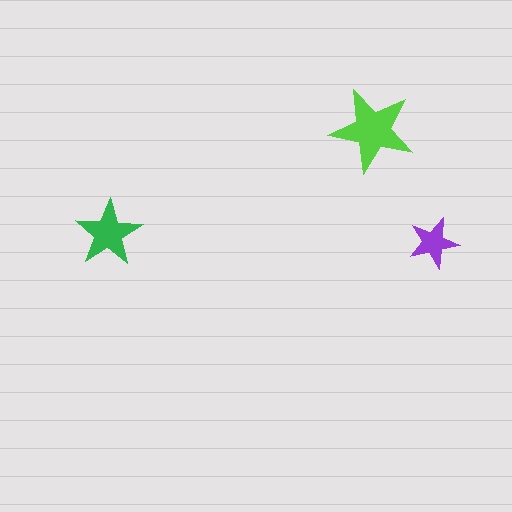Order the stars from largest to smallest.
the lime one, the green one, the purple one.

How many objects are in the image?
There are 3 objects in the image.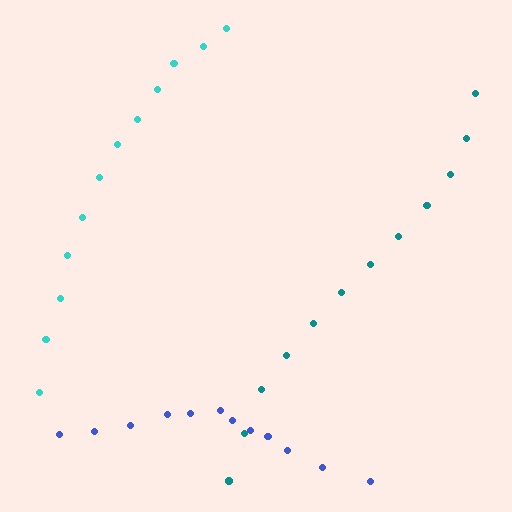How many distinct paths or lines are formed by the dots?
There are 3 distinct paths.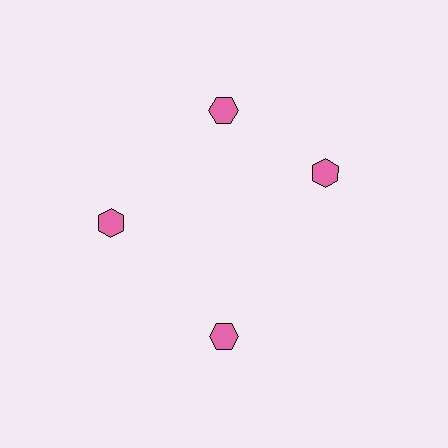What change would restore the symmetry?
The symmetry would be restored by rotating it back into even spacing with its neighbors so that all 4 hexagons sit at equal angles and equal distance from the center.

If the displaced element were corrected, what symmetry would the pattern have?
It would have 4-fold rotational symmetry — the pattern would map onto itself every 90 degrees.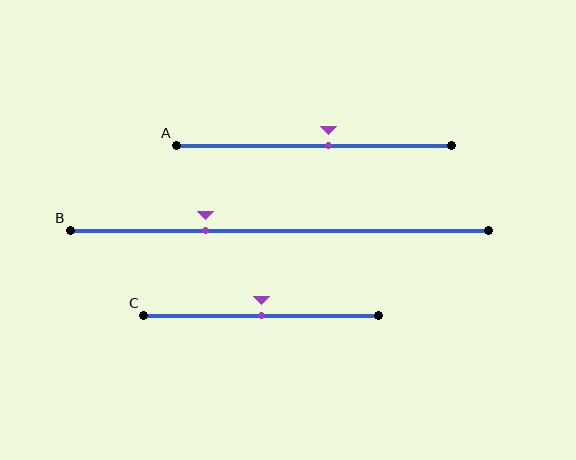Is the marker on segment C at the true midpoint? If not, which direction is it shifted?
Yes, the marker on segment C is at the true midpoint.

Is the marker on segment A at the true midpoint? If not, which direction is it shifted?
No, the marker on segment A is shifted to the right by about 5% of the segment length.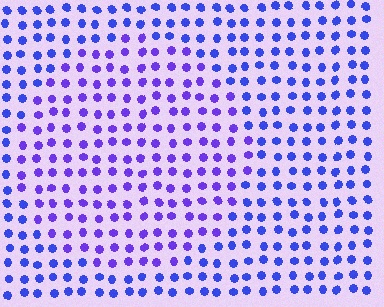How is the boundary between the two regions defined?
The boundary is defined purely by a slight shift in hue (about 25 degrees). Spacing, size, and orientation are identical on both sides.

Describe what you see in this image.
The image is filled with small blue elements in a uniform arrangement. A circle-shaped region is visible where the elements are tinted to a slightly different hue, forming a subtle color boundary.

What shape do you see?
I see a circle.